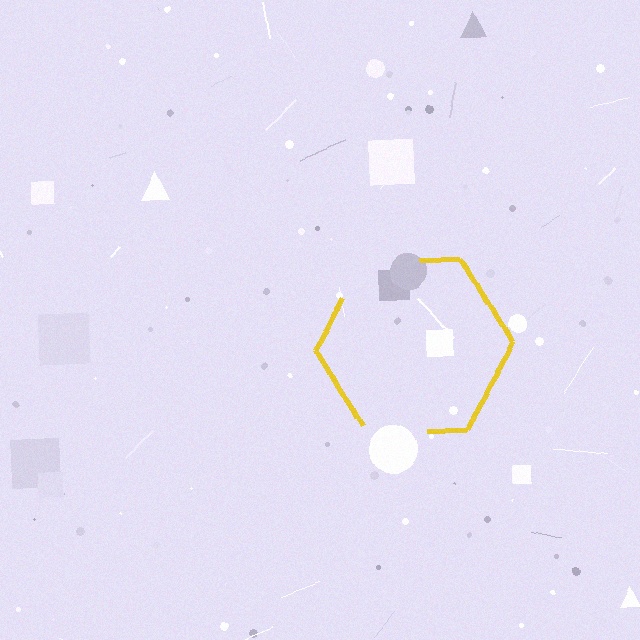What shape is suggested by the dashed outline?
The dashed outline suggests a hexagon.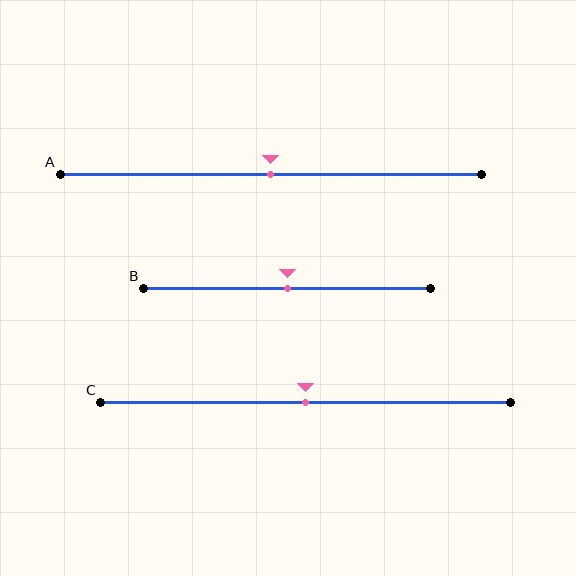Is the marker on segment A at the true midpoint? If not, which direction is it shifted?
Yes, the marker on segment A is at the true midpoint.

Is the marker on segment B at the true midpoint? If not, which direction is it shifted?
Yes, the marker on segment B is at the true midpoint.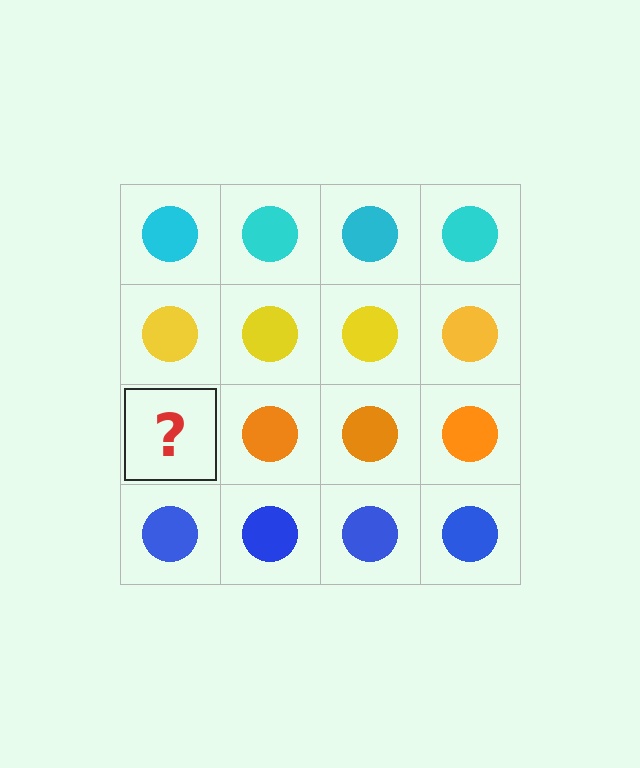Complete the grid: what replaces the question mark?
The question mark should be replaced with an orange circle.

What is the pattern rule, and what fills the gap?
The rule is that each row has a consistent color. The gap should be filled with an orange circle.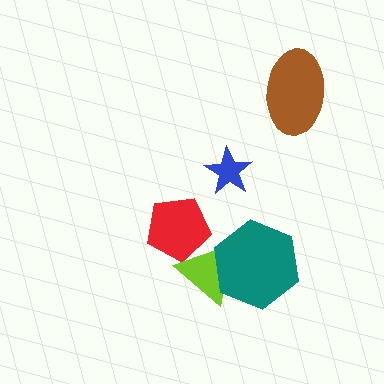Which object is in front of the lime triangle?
The teal hexagon is in front of the lime triangle.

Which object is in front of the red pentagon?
The lime triangle is in front of the red pentagon.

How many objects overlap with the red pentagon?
1 object overlaps with the red pentagon.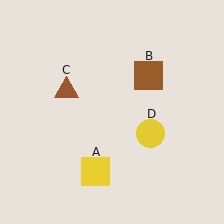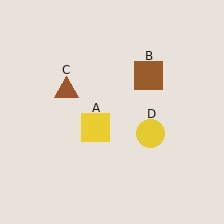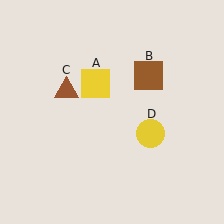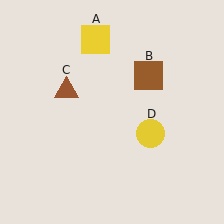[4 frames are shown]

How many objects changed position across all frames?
1 object changed position: yellow square (object A).